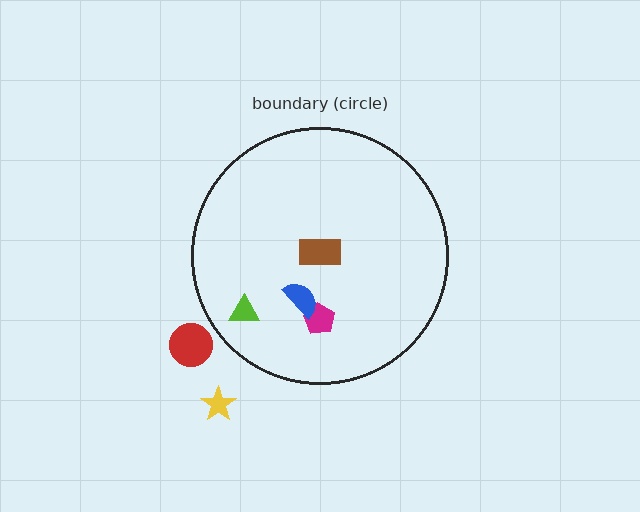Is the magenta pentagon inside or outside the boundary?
Inside.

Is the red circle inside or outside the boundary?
Outside.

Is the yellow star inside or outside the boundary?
Outside.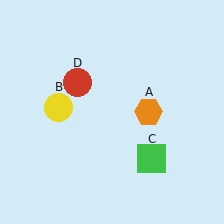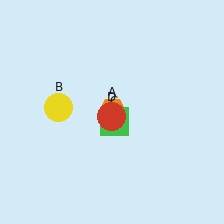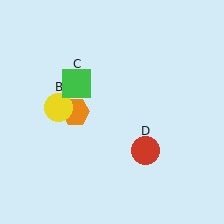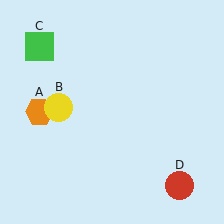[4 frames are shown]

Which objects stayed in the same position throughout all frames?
Yellow circle (object B) remained stationary.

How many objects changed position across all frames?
3 objects changed position: orange hexagon (object A), green square (object C), red circle (object D).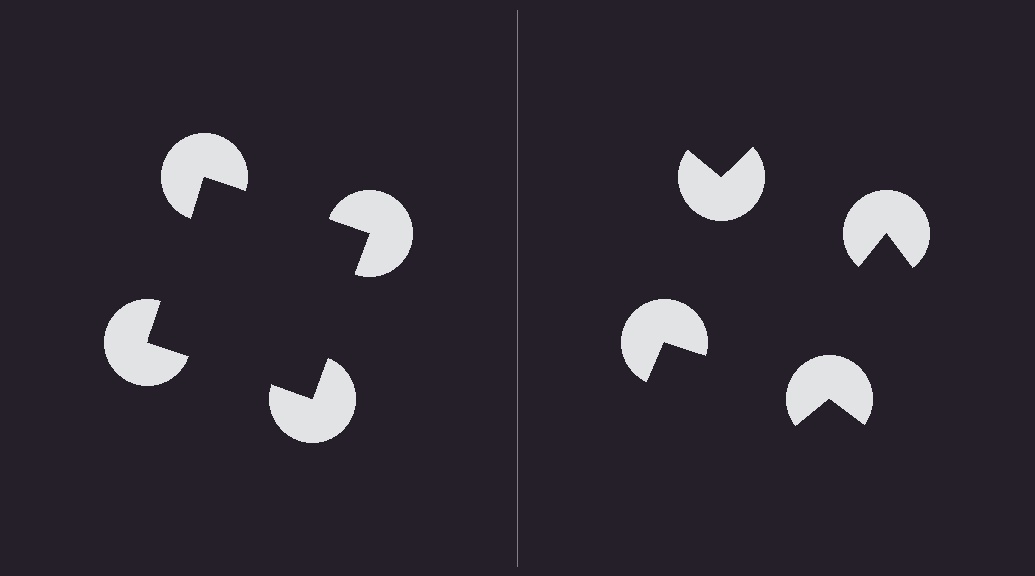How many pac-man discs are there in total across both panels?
8 — 4 on each side.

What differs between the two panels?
The pac-man discs are positioned identically on both sides; only the wedge orientations differ. On the left they align to a square; on the right they are misaligned.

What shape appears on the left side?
An illusory square.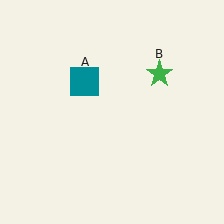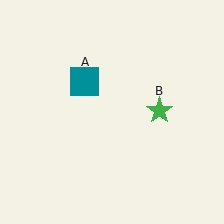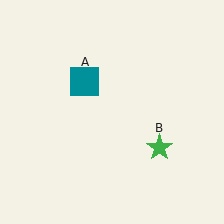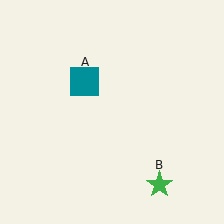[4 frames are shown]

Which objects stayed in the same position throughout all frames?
Teal square (object A) remained stationary.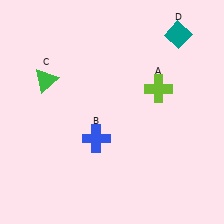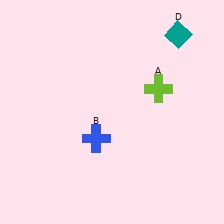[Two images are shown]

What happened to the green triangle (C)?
The green triangle (C) was removed in Image 2. It was in the top-left area of Image 1.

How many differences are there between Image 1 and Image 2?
There is 1 difference between the two images.